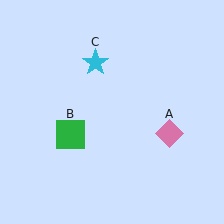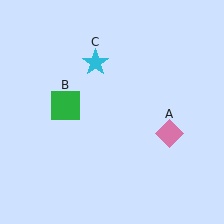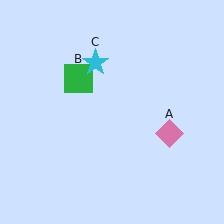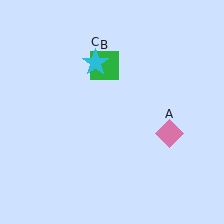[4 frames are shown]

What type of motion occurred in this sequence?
The green square (object B) rotated clockwise around the center of the scene.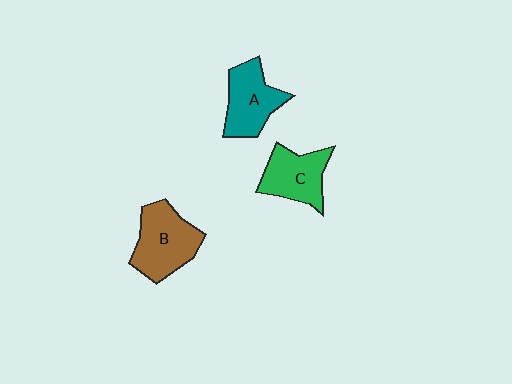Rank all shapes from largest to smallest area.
From largest to smallest: B (brown), A (teal), C (green).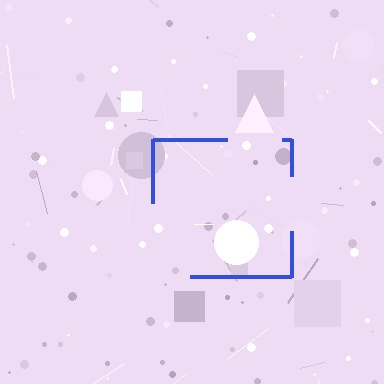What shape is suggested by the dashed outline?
The dashed outline suggests a square.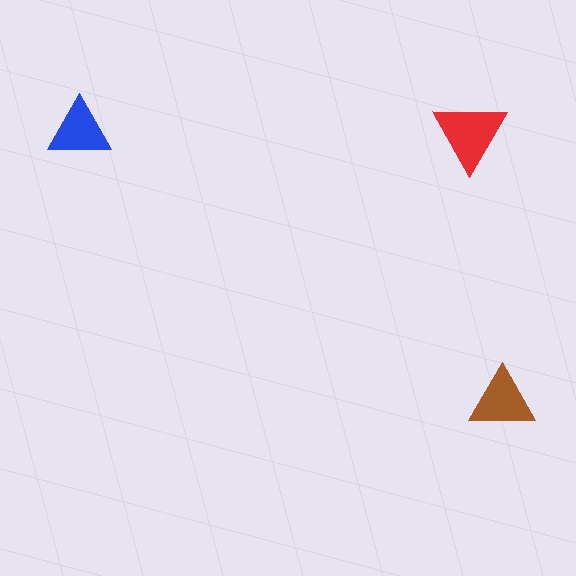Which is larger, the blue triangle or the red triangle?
The red one.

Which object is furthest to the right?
The brown triangle is rightmost.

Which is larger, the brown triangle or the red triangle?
The red one.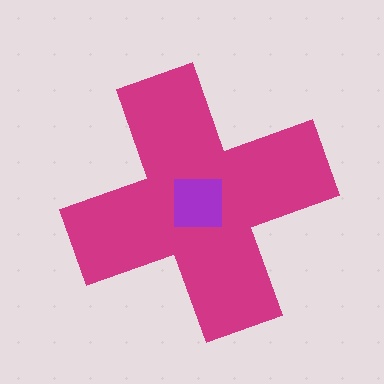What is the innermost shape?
The purple square.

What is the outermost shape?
The magenta cross.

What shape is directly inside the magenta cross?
The purple square.